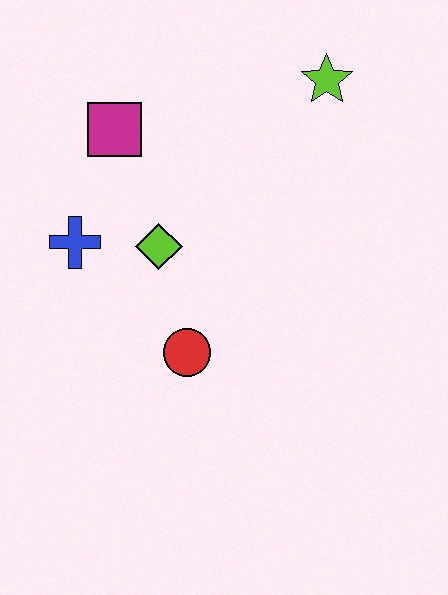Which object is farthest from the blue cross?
The lime star is farthest from the blue cross.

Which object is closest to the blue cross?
The lime diamond is closest to the blue cross.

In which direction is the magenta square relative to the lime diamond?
The magenta square is above the lime diamond.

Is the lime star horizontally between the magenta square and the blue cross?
No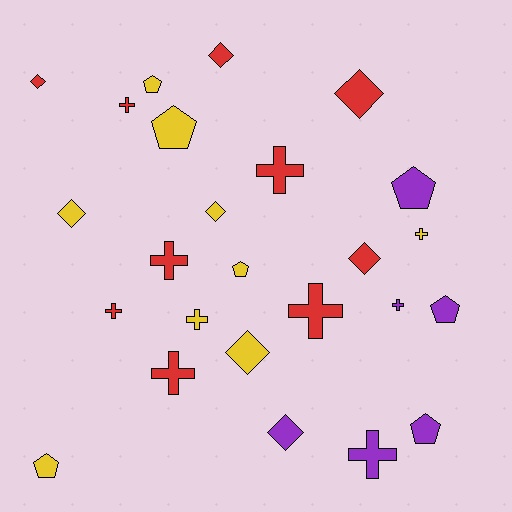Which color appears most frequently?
Red, with 10 objects.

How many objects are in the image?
There are 25 objects.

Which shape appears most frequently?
Cross, with 10 objects.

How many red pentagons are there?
There are no red pentagons.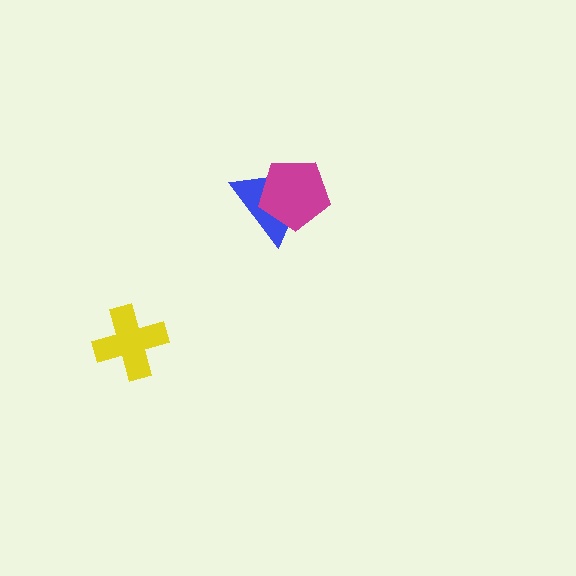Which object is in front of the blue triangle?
The magenta pentagon is in front of the blue triangle.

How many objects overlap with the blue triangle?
1 object overlaps with the blue triangle.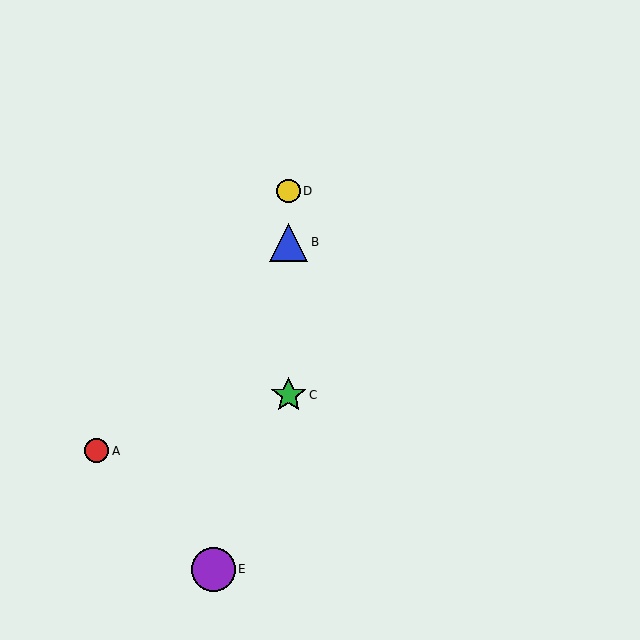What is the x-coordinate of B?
Object B is at x≈289.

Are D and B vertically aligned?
Yes, both are at x≈289.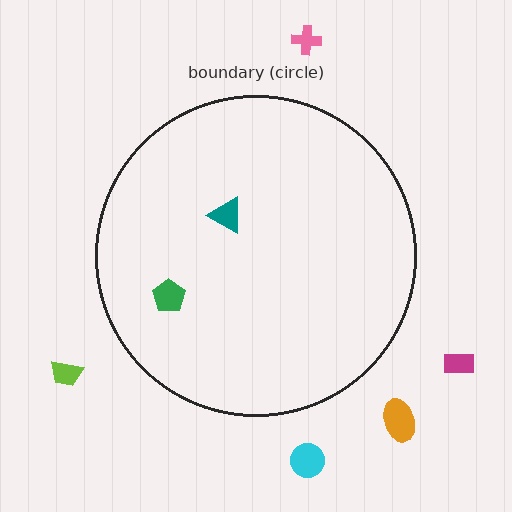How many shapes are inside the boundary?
2 inside, 5 outside.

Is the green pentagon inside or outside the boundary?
Inside.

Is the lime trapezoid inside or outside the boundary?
Outside.